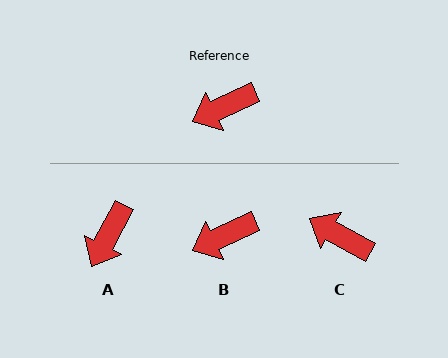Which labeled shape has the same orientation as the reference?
B.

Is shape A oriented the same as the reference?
No, it is off by about 37 degrees.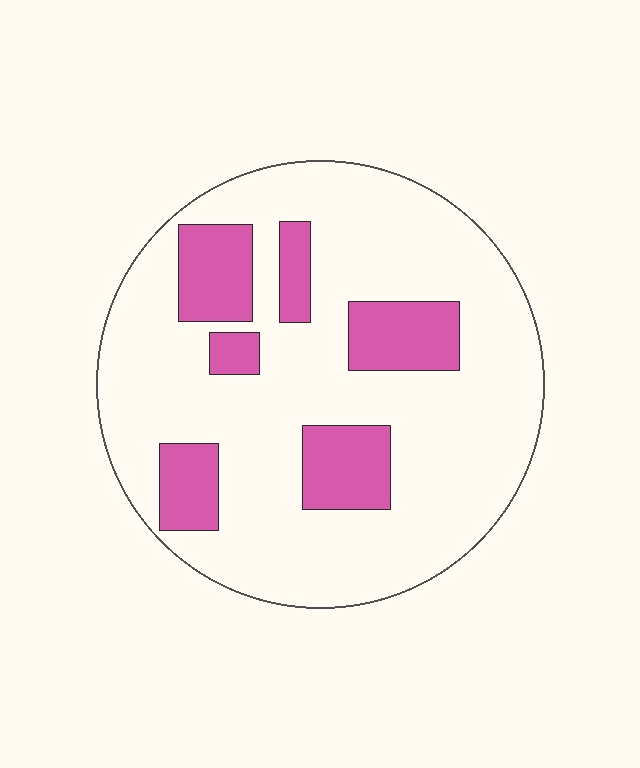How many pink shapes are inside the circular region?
6.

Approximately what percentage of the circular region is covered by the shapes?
Approximately 20%.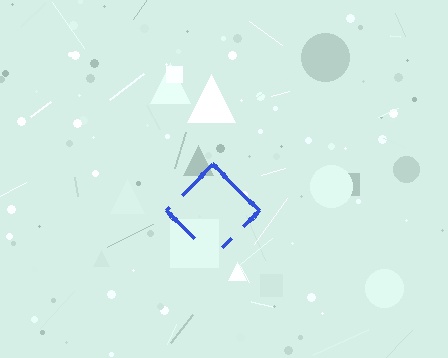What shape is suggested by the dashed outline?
The dashed outline suggests a diamond.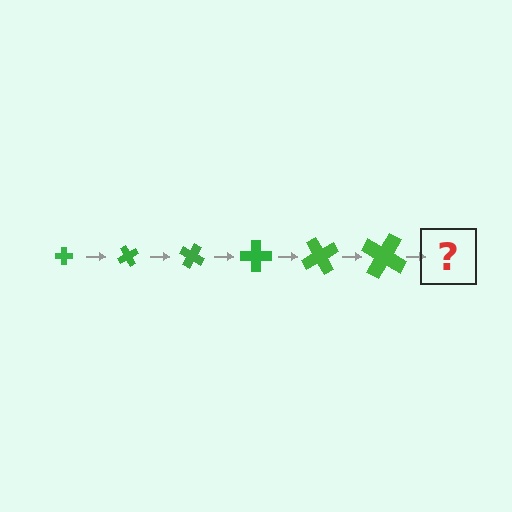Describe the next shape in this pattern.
It should be a cross, larger than the previous one and rotated 360 degrees from the start.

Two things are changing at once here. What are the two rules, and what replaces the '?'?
The two rules are that the cross grows larger each step and it rotates 60 degrees each step. The '?' should be a cross, larger than the previous one and rotated 360 degrees from the start.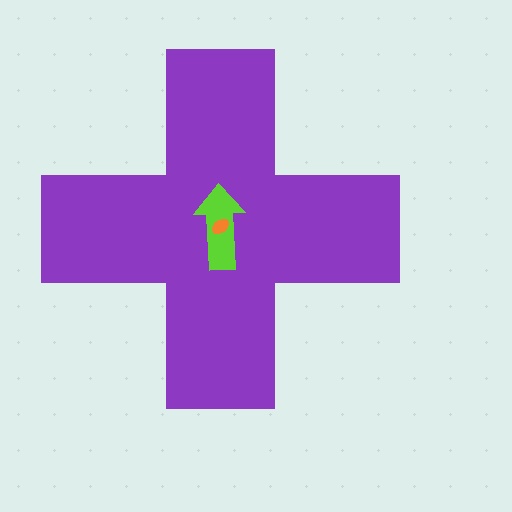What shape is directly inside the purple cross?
The lime arrow.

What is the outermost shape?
The purple cross.